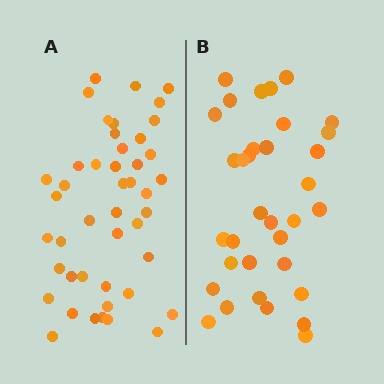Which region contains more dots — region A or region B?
Region A (the left region) has more dots.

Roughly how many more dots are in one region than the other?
Region A has roughly 12 or so more dots than region B.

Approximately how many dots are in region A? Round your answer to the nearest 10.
About 40 dots. (The exact count is 45, which rounds to 40.)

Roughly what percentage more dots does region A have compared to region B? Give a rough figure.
About 30% more.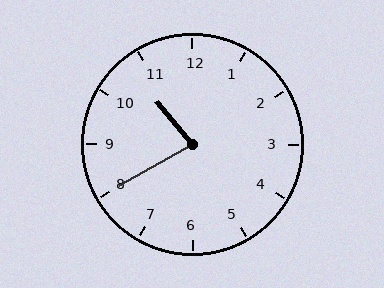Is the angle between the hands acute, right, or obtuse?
It is acute.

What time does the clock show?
10:40.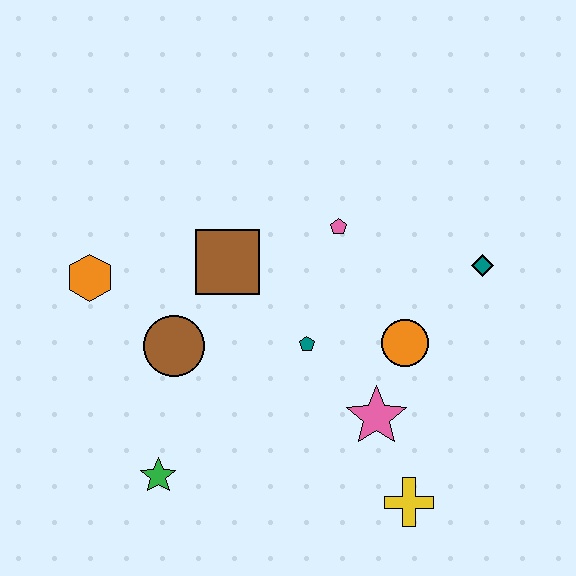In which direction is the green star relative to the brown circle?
The green star is below the brown circle.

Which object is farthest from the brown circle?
The teal diamond is farthest from the brown circle.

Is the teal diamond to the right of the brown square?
Yes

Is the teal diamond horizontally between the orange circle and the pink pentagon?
No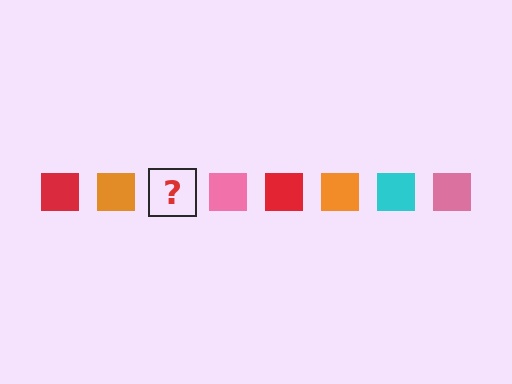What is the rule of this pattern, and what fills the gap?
The rule is that the pattern cycles through red, orange, cyan, pink squares. The gap should be filled with a cyan square.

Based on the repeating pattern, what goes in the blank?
The blank should be a cyan square.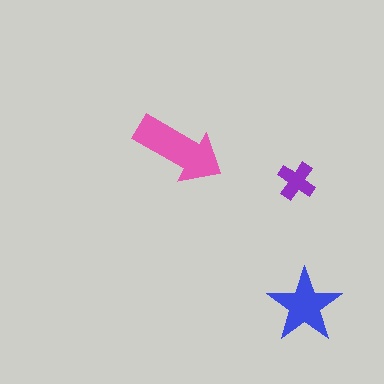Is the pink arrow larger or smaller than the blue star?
Larger.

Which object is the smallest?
The purple cross.